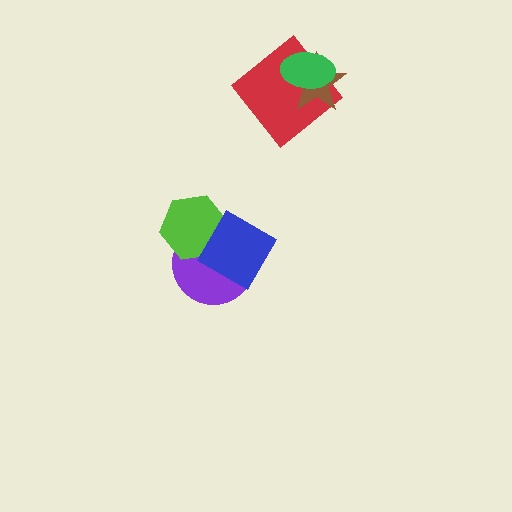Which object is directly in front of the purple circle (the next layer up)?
The lime hexagon is directly in front of the purple circle.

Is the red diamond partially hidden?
Yes, it is partially covered by another shape.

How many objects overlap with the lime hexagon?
2 objects overlap with the lime hexagon.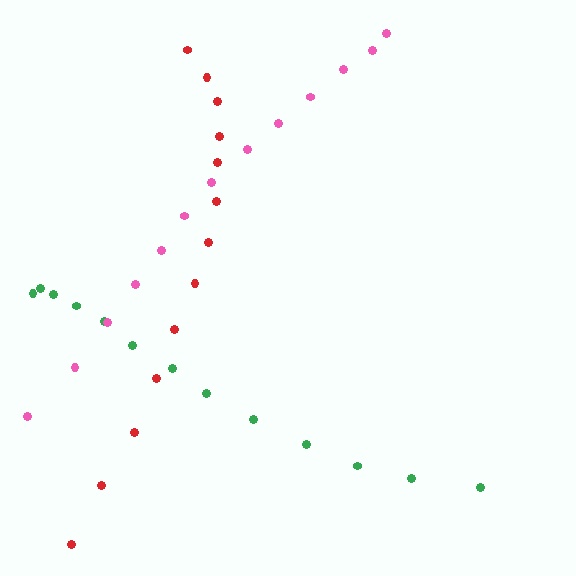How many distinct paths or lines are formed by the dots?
There are 3 distinct paths.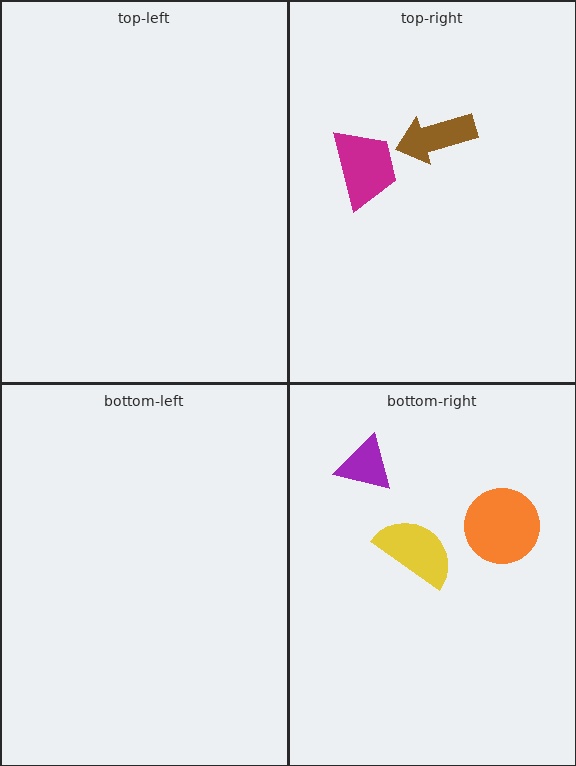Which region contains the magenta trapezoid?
The top-right region.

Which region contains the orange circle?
The bottom-right region.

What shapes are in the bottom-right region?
The purple triangle, the orange circle, the yellow semicircle.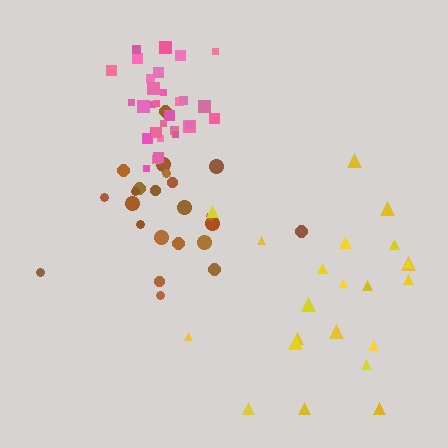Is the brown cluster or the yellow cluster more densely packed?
Brown.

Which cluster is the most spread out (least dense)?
Yellow.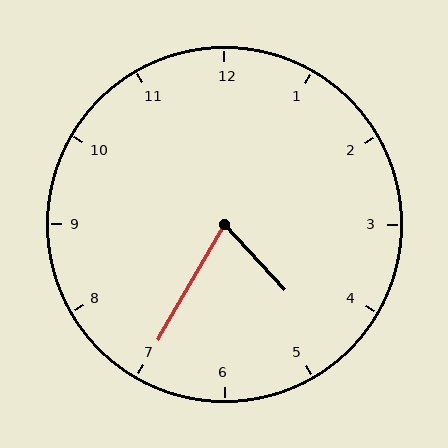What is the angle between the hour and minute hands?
Approximately 72 degrees.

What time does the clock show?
4:35.